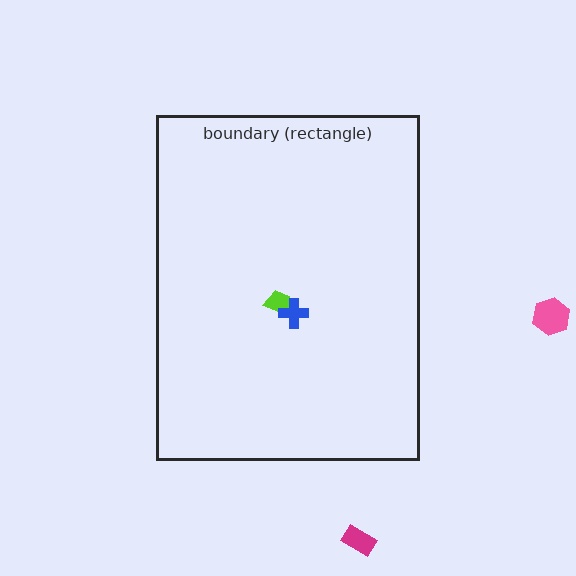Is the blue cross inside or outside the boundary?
Inside.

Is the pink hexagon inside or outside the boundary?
Outside.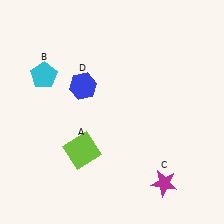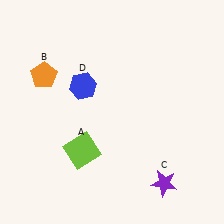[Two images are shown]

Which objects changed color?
B changed from cyan to orange. C changed from magenta to purple.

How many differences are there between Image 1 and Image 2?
There are 2 differences between the two images.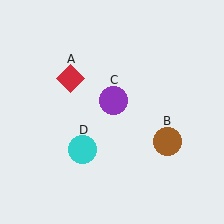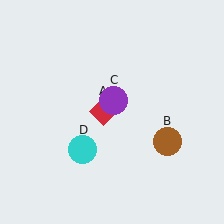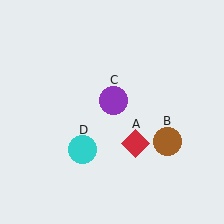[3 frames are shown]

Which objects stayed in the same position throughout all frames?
Brown circle (object B) and purple circle (object C) and cyan circle (object D) remained stationary.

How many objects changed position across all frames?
1 object changed position: red diamond (object A).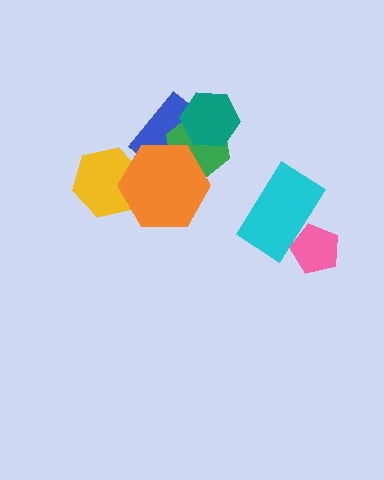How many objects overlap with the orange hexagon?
3 objects overlap with the orange hexagon.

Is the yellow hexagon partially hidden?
Yes, it is partially covered by another shape.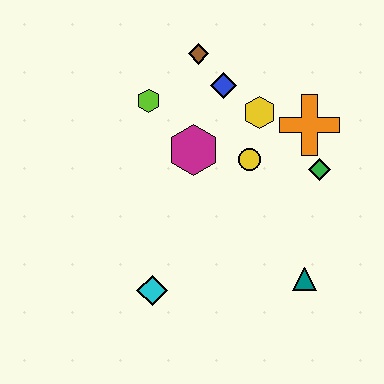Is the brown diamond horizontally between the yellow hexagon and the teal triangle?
No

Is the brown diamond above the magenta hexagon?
Yes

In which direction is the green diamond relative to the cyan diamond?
The green diamond is to the right of the cyan diamond.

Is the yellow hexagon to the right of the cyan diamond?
Yes